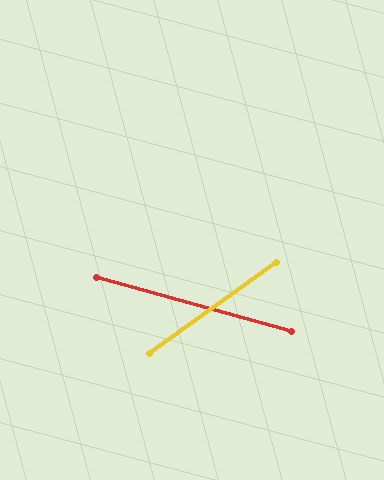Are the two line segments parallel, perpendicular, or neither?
Neither parallel nor perpendicular — they differ by about 51°.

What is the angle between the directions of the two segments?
Approximately 51 degrees.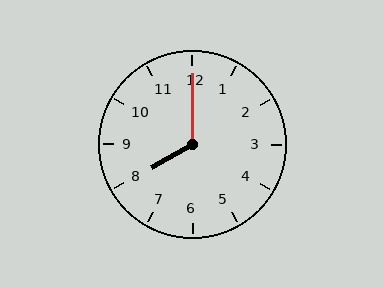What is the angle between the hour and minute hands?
Approximately 120 degrees.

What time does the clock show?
8:00.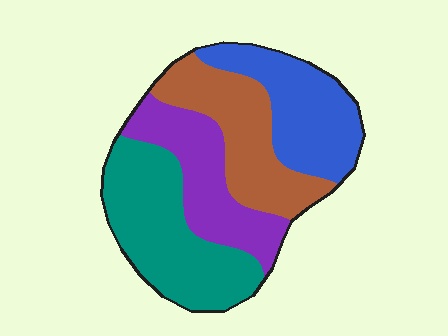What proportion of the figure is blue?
Blue takes up less than a quarter of the figure.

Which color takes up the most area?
Teal, at roughly 30%.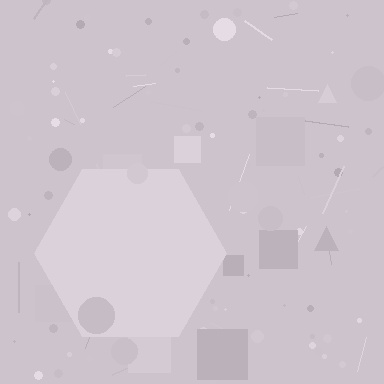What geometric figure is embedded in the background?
A hexagon is embedded in the background.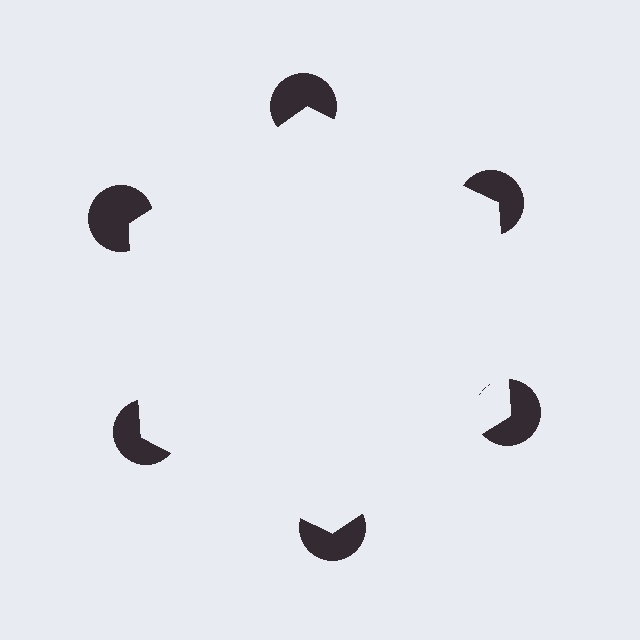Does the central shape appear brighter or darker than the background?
It typically appears slightly brighter than the background, even though no actual brightness change is drawn.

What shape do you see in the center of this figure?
An illusory hexagon — its edges are inferred from the aligned wedge cuts in the pac-man discs, not physically drawn.